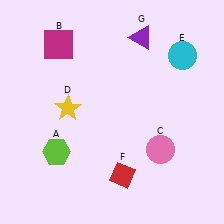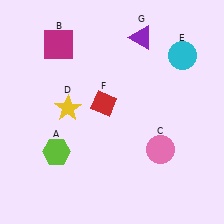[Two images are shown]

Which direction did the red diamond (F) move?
The red diamond (F) moved up.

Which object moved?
The red diamond (F) moved up.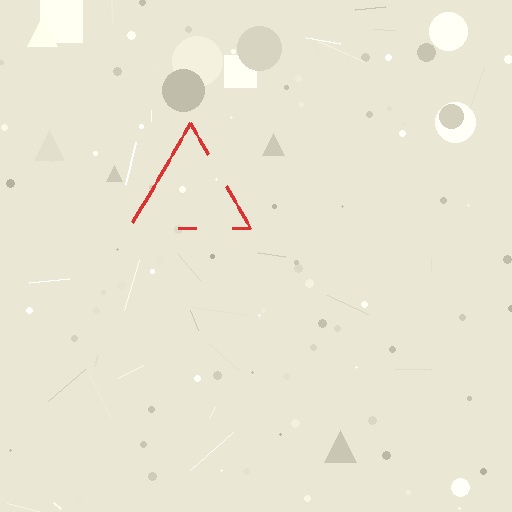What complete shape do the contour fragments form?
The contour fragments form a triangle.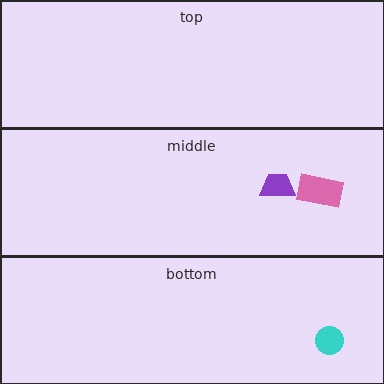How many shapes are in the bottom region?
1.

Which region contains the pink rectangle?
The middle region.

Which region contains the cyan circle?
The bottom region.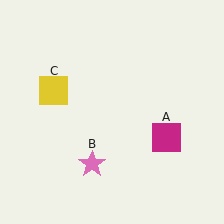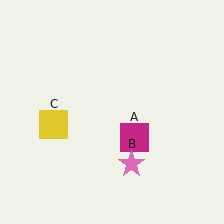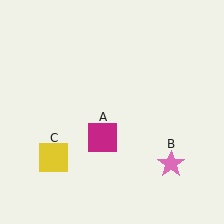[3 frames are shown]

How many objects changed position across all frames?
3 objects changed position: magenta square (object A), pink star (object B), yellow square (object C).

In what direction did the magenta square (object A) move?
The magenta square (object A) moved left.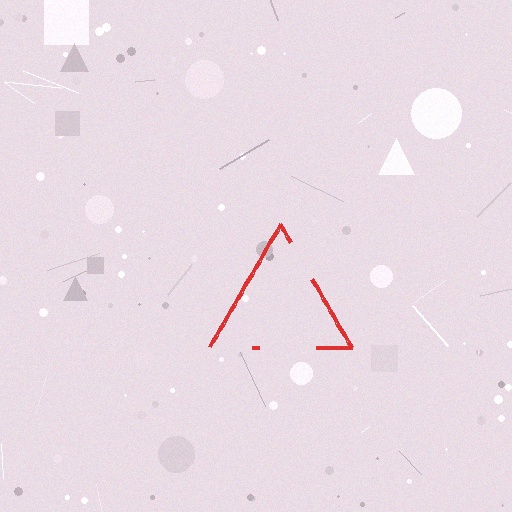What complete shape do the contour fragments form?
The contour fragments form a triangle.